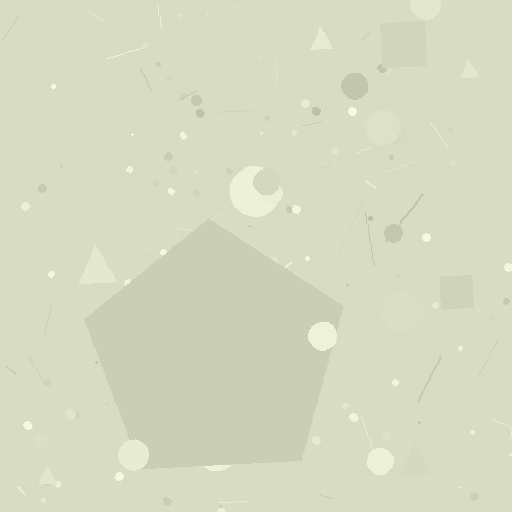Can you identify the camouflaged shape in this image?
The camouflaged shape is a pentagon.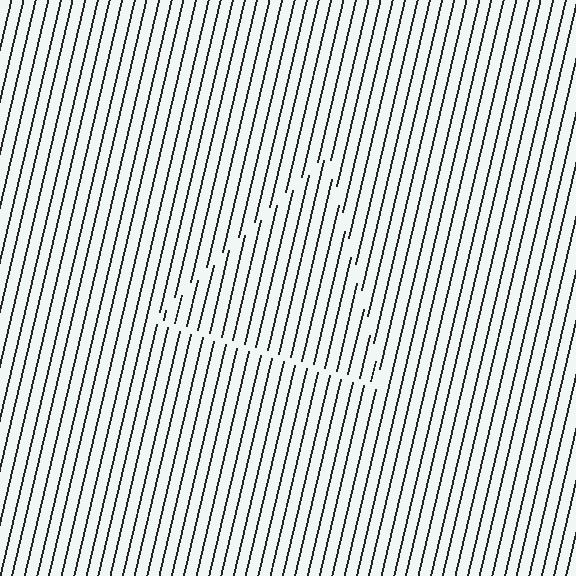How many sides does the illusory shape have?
3 sides — the line-ends trace a triangle.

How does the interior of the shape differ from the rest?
The interior of the shape contains the same grating, shifted by half a period — the contour is defined by the phase discontinuity where line-ends from the inner and outer gratings abut.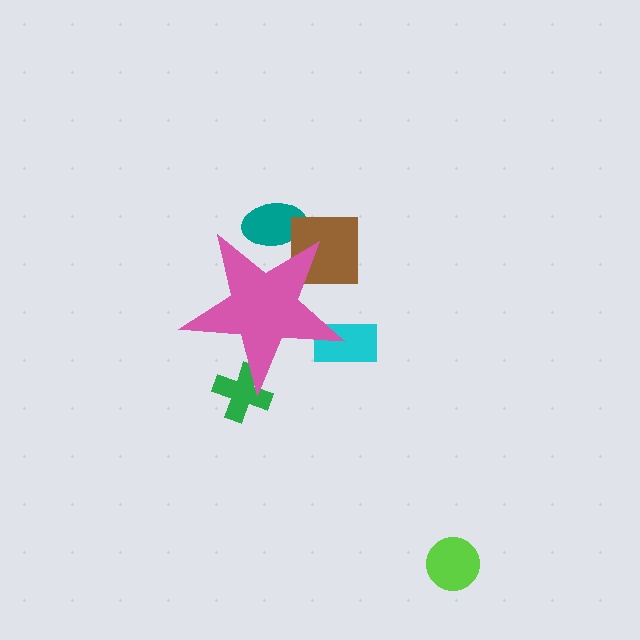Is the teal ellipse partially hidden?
Yes, the teal ellipse is partially hidden behind the pink star.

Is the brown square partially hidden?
Yes, the brown square is partially hidden behind the pink star.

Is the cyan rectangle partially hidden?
Yes, the cyan rectangle is partially hidden behind the pink star.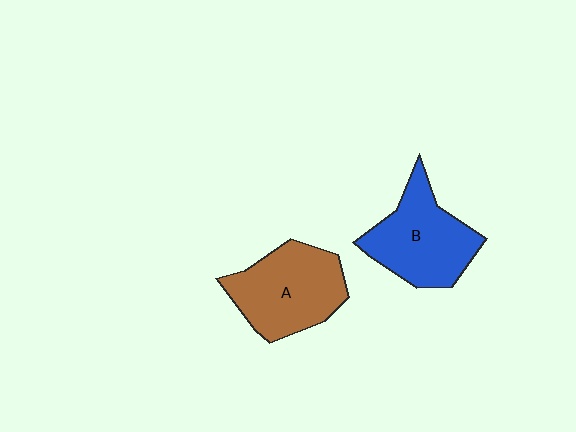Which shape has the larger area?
Shape A (brown).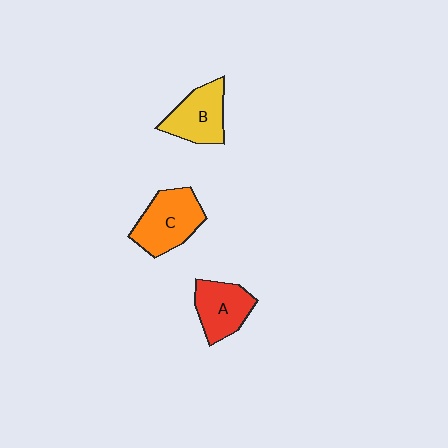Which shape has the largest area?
Shape C (orange).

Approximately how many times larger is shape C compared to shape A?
Approximately 1.2 times.